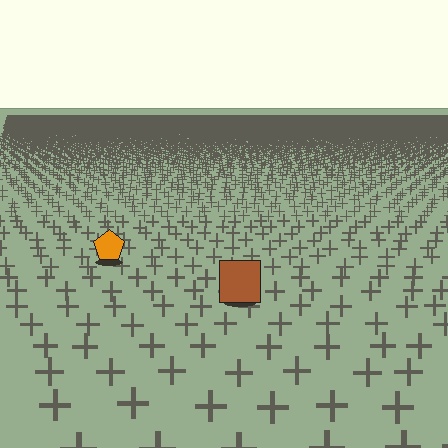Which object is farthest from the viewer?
The orange pentagon is farthest from the viewer. It appears smaller and the ground texture around it is denser.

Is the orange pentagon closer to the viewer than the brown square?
No. The brown square is closer — you can tell from the texture gradient: the ground texture is coarser near it.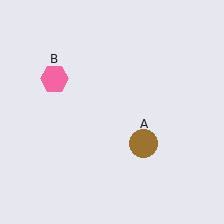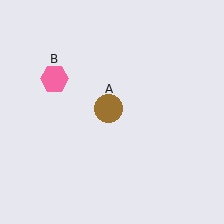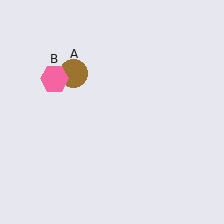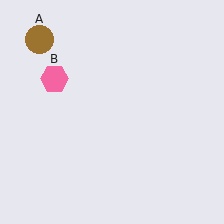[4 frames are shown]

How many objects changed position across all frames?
1 object changed position: brown circle (object A).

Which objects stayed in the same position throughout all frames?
Pink hexagon (object B) remained stationary.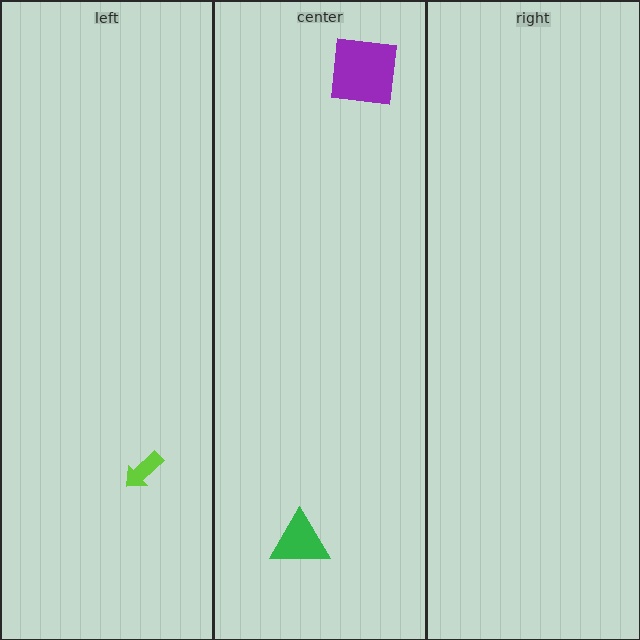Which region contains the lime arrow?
The left region.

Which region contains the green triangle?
The center region.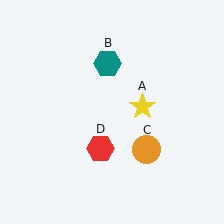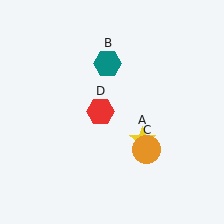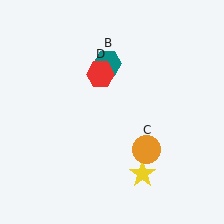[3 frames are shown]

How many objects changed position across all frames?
2 objects changed position: yellow star (object A), red hexagon (object D).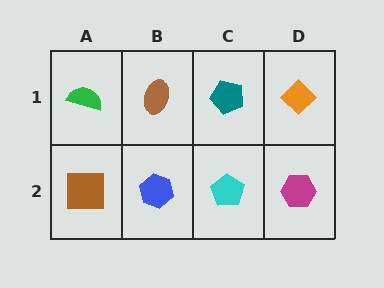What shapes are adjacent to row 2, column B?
A brown ellipse (row 1, column B), a brown square (row 2, column A), a cyan pentagon (row 2, column C).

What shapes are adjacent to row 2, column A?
A green semicircle (row 1, column A), a blue hexagon (row 2, column B).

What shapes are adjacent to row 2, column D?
An orange diamond (row 1, column D), a cyan pentagon (row 2, column C).